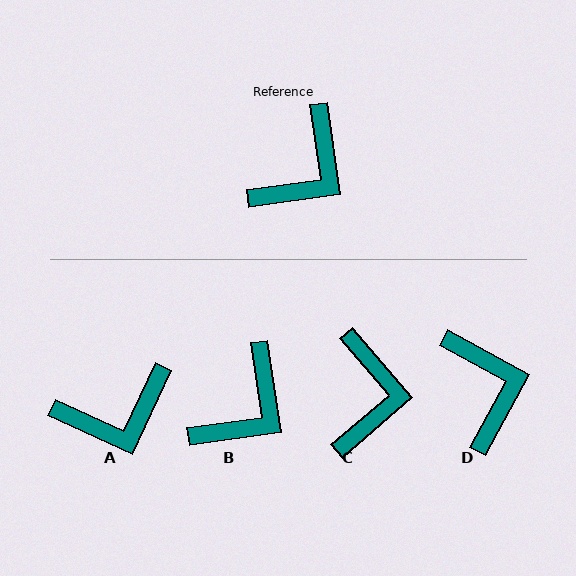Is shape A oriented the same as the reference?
No, it is off by about 33 degrees.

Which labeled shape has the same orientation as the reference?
B.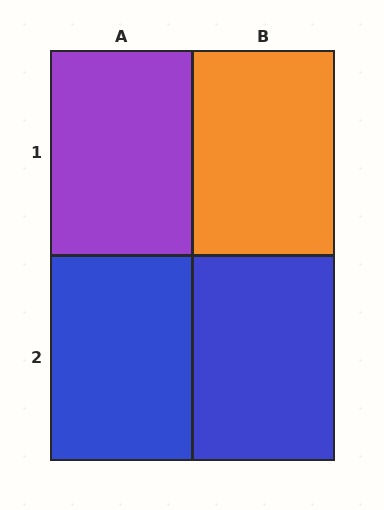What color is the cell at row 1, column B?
Orange.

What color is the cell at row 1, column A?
Purple.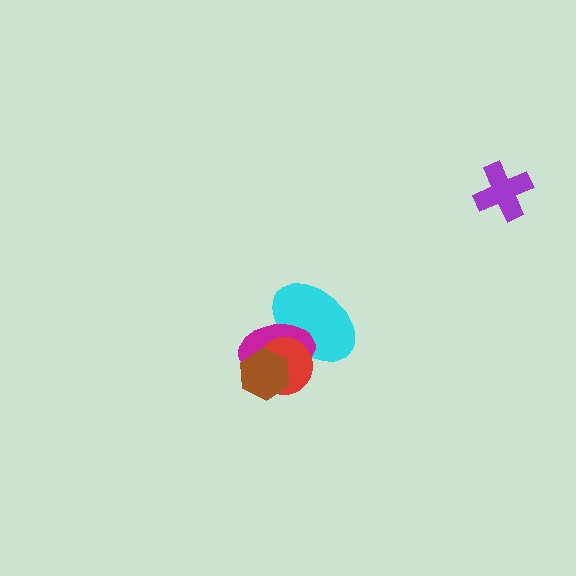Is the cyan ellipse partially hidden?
Yes, it is partially covered by another shape.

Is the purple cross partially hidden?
No, no other shape covers it.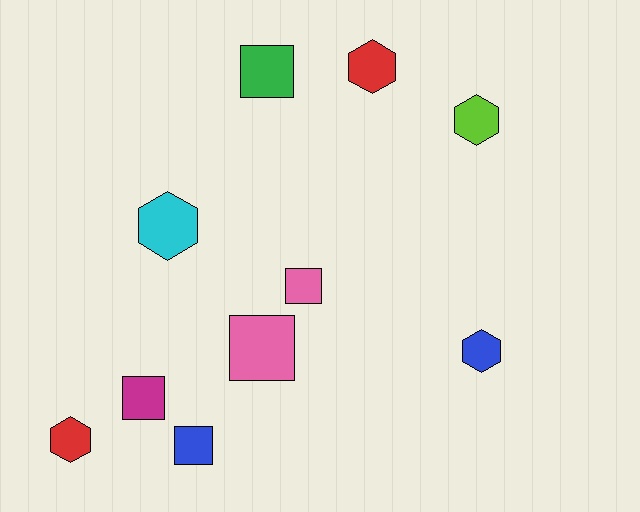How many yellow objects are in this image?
There are no yellow objects.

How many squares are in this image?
There are 5 squares.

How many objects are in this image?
There are 10 objects.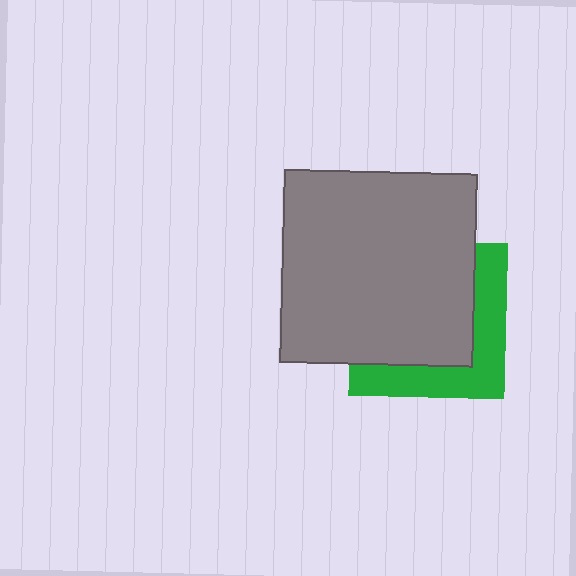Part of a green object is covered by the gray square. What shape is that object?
It is a square.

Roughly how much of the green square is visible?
A small part of it is visible (roughly 36%).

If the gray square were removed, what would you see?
You would see the complete green square.